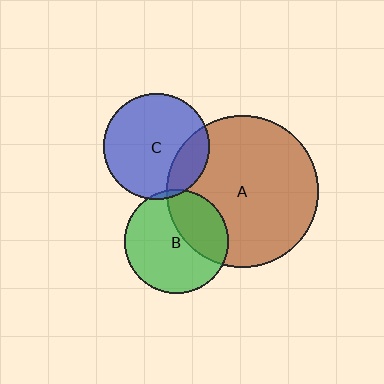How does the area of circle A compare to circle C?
Approximately 2.1 times.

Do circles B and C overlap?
Yes.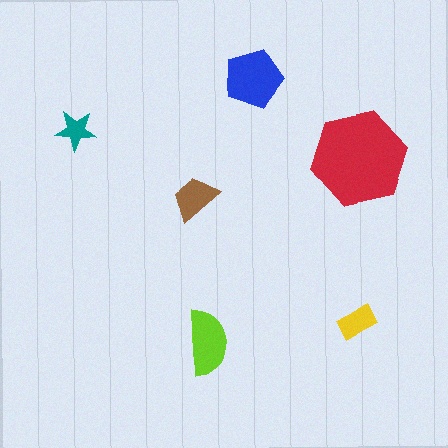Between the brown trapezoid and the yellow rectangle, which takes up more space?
The brown trapezoid.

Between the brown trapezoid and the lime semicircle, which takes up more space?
The lime semicircle.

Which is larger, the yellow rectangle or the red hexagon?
The red hexagon.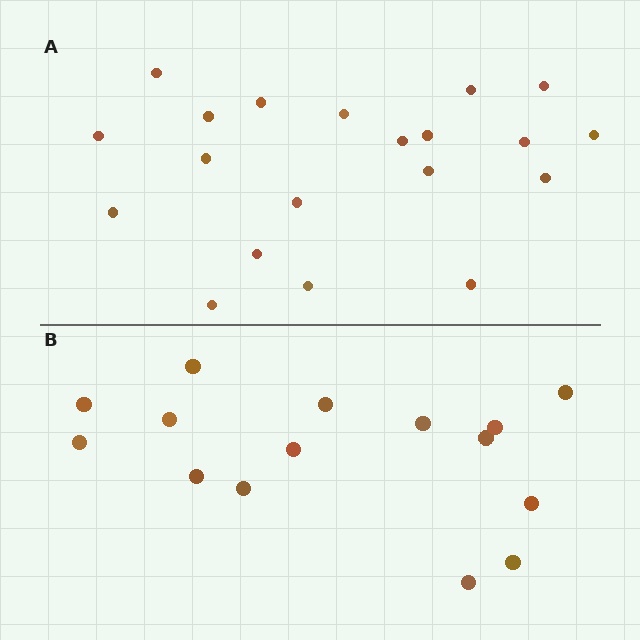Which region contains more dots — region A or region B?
Region A (the top region) has more dots.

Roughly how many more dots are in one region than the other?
Region A has about 5 more dots than region B.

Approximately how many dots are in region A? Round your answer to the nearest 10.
About 20 dots.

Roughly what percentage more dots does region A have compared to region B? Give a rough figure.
About 35% more.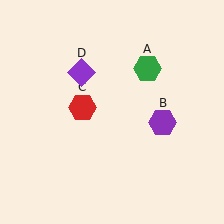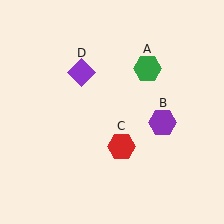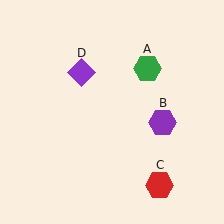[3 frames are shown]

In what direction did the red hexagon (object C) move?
The red hexagon (object C) moved down and to the right.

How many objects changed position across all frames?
1 object changed position: red hexagon (object C).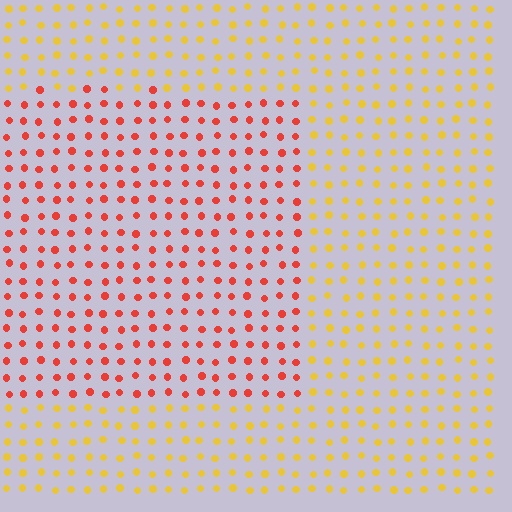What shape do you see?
I see a rectangle.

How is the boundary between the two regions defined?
The boundary is defined purely by a slight shift in hue (about 46 degrees). Spacing, size, and orientation are identical on both sides.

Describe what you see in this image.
The image is filled with small yellow elements in a uniform arrangement. A rectangle-shaped region is visible where the elements are tinted to a slightly different hue, forming a subtle color boundary.